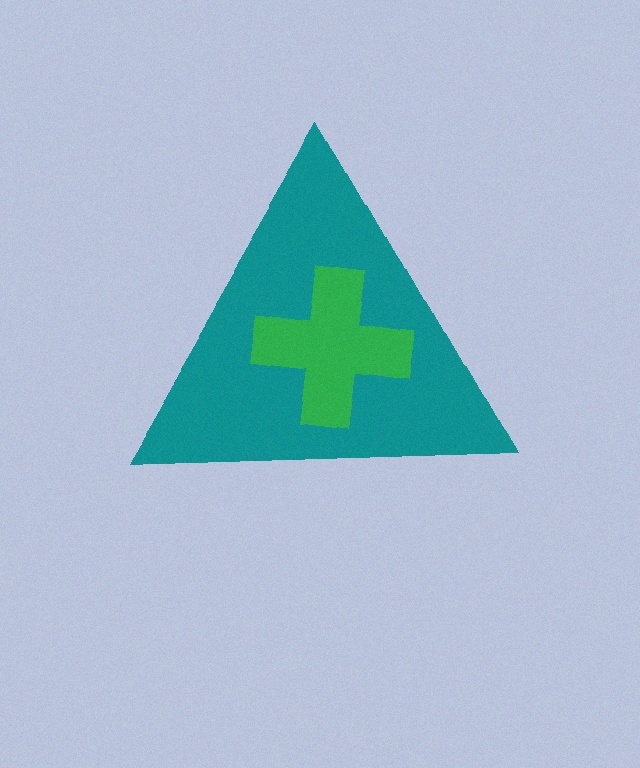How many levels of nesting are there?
2.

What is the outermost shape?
The teal triangle.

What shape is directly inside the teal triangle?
The green cross.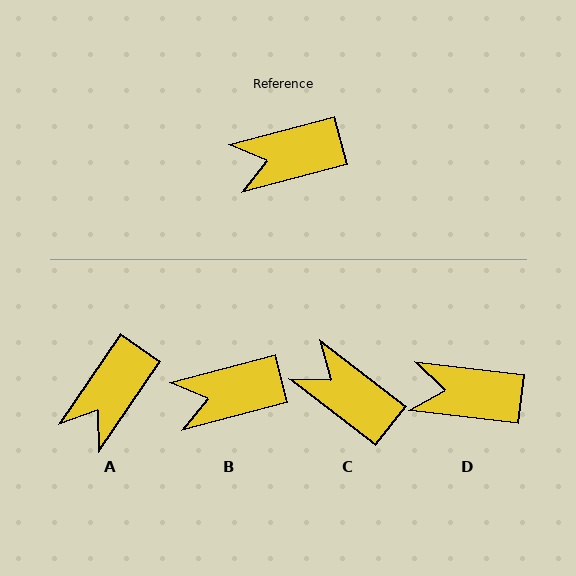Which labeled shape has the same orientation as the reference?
B.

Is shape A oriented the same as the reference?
No, it is off by about 41 degrees.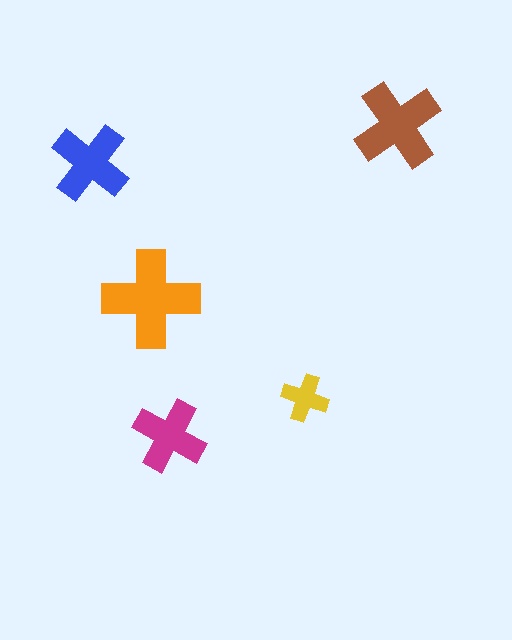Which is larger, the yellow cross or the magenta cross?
The magenta one.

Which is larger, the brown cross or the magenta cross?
The brown one.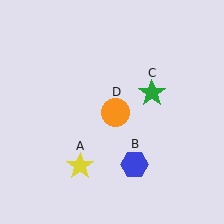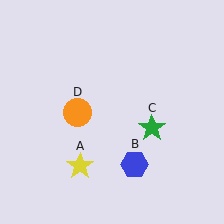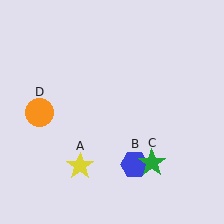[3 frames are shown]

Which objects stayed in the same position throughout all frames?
Yellow star (object A) and blue hexagon (object B) remained stationary.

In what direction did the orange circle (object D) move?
The orange circle (object D) moved left.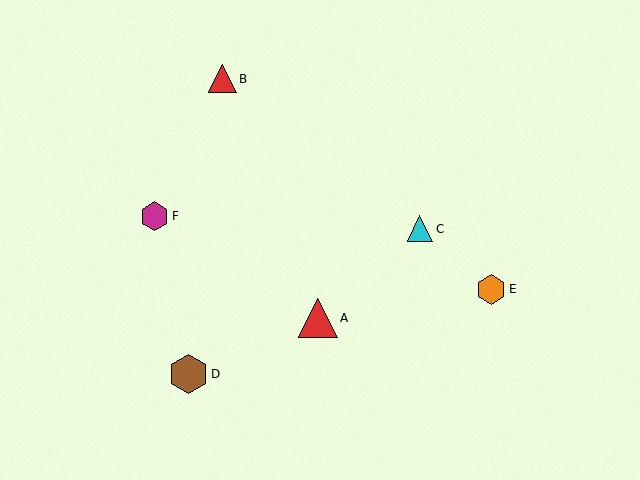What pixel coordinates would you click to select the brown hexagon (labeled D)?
Click at (189, 374) to select the brown hexagon D.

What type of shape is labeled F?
Shape F is a magenta hexagon.